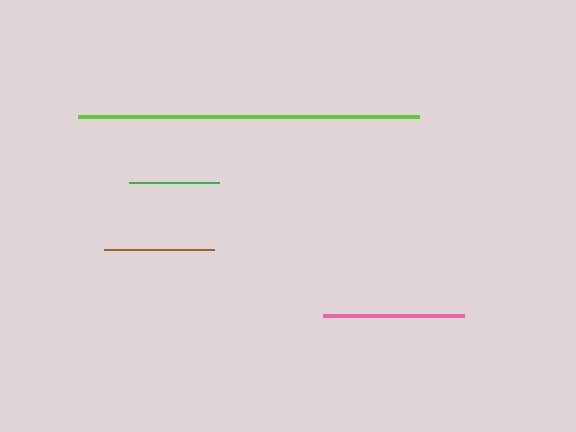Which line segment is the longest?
The lime line is the longest at approximately 341 pixels.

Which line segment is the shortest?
The green line is the shortest at approximately 90 pixels.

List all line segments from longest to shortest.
From longest to shortest: lime, pink, brown, green.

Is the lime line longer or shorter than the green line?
The lime line is longer than the green line.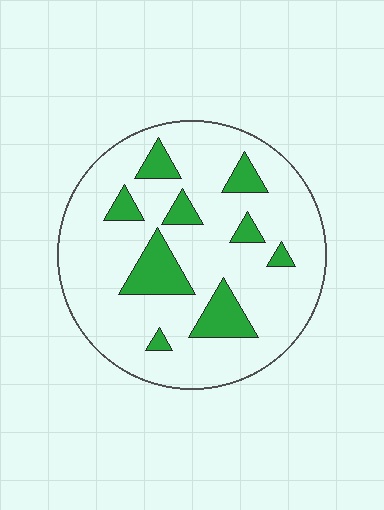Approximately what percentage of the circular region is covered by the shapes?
Approximately 15%.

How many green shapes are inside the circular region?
9.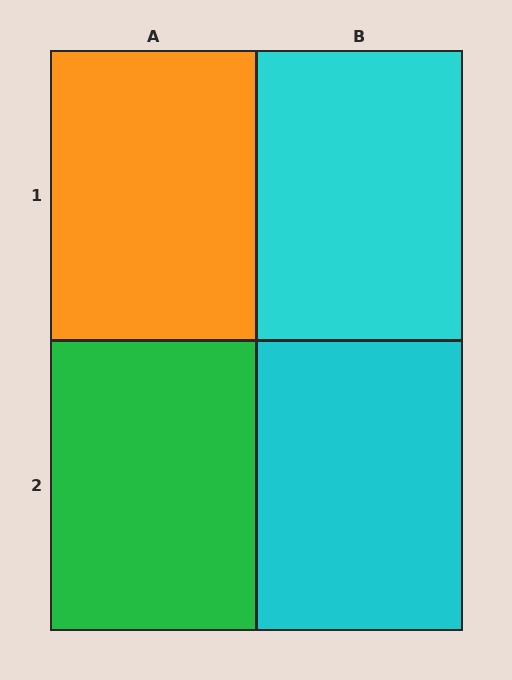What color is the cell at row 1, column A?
Orange.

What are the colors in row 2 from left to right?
Green, cyan.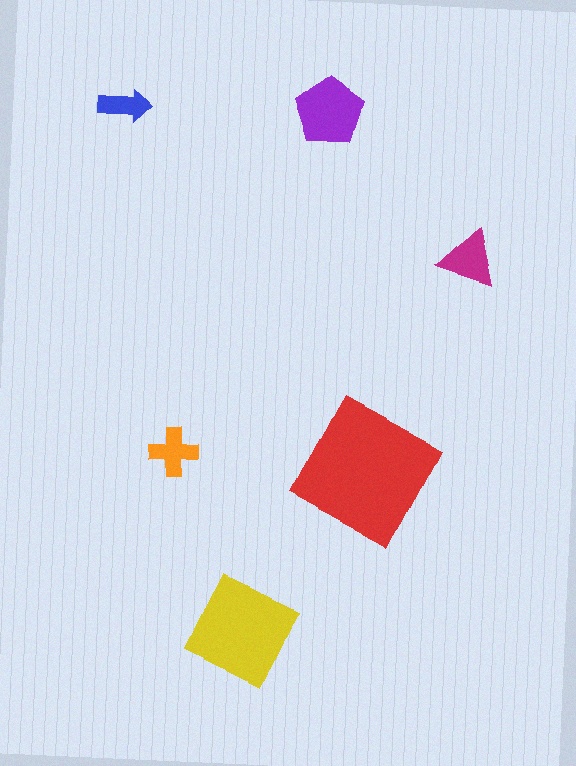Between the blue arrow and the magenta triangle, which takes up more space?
The magenta triangle.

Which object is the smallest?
The blue arrow.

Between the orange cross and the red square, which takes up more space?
The red square.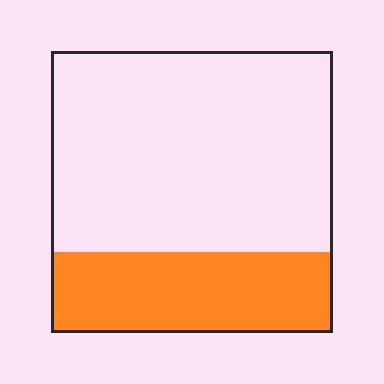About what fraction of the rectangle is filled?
About one quarter (1/4).